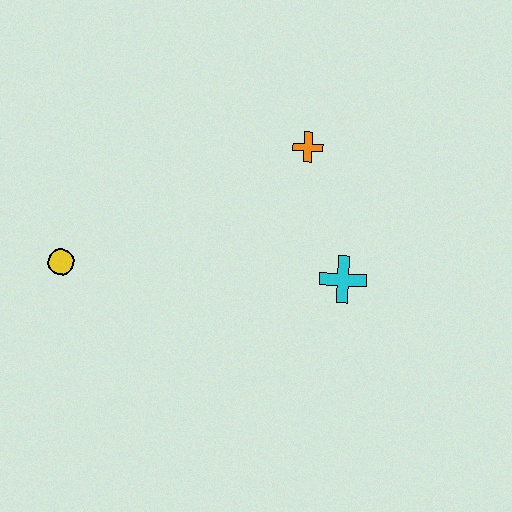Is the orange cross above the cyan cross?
Yes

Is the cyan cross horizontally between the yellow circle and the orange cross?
No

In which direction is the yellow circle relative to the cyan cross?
The yellow circle is to the left of the cyan cross.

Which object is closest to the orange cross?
The cyan cross is closest to the orange cross.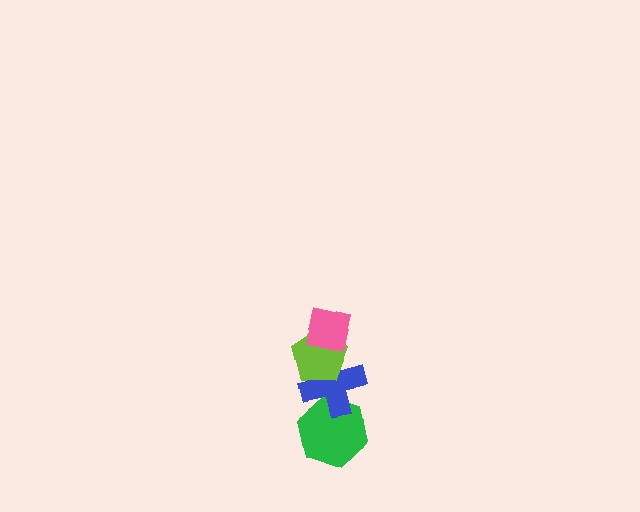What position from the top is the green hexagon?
The green hexagon is 4th from the top.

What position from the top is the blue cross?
The blue cross is 3rd from the top.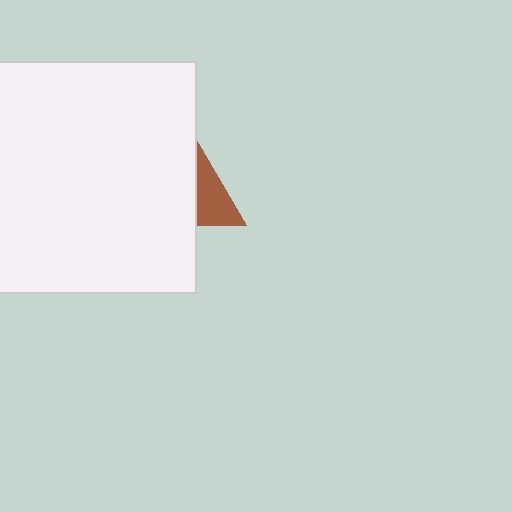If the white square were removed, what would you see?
You would see the complete brown triangle.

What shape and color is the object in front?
The object in front is a white square.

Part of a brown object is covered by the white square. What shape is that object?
It is a triangle.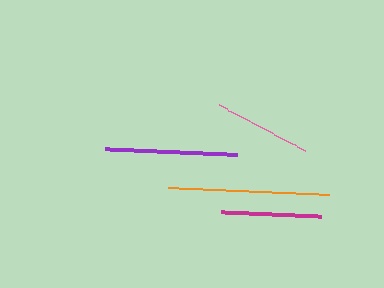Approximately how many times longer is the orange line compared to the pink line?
The orange line is approximately 1.6 times the length of the pink line.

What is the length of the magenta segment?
The magenta segment is approximately 100 pixels long.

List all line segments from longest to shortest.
From longest to shortest: orange, purple, magenta, pink.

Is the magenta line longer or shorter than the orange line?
The orange line is longer than the magenta line.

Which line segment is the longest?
The orange line is the longest at approximately 161 pixels.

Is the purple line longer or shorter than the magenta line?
The purple line is longer than the magenta line.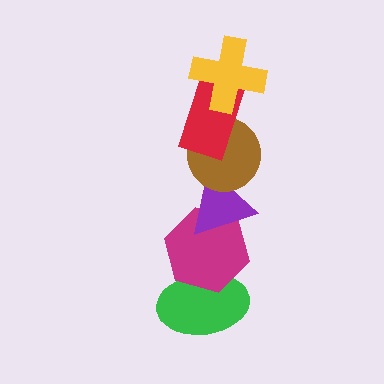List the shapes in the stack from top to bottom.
From top to bottom: the yellow cross, the red rectangle, the brown circle, the purple triangle, the magenta hexagon, the green ellipse.